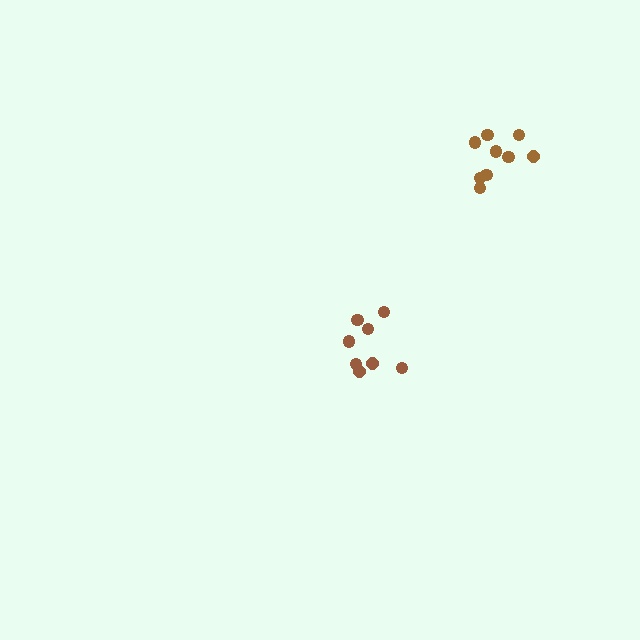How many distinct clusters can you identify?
There are 2 distinct clusters.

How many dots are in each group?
Group 1: 8 dots, Group 2: 9 dots (17 total).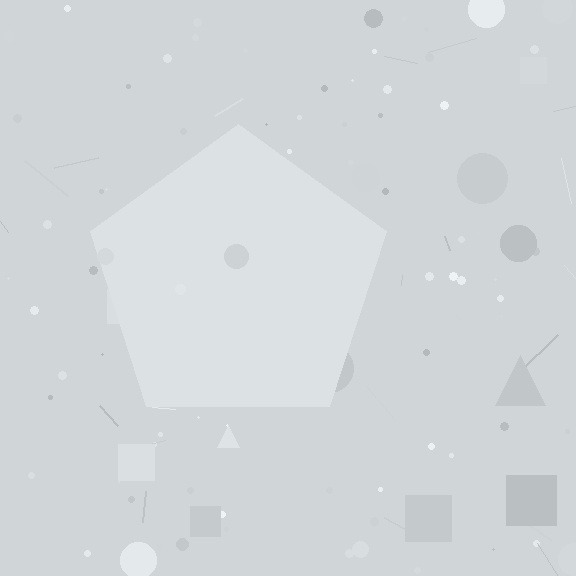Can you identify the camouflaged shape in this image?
The camouflaged shape is a pentagon.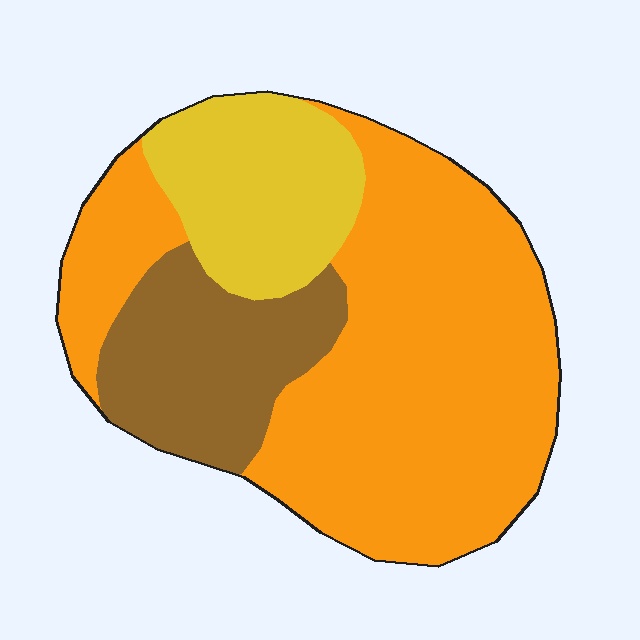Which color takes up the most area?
Orange, at roughly 60%.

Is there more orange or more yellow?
Orange.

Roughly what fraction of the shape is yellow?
Yellow covers about 20% of the shape.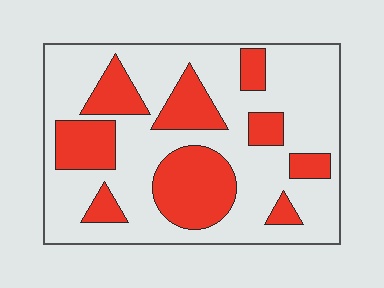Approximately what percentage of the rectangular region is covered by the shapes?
Approximately 30%.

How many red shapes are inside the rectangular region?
9.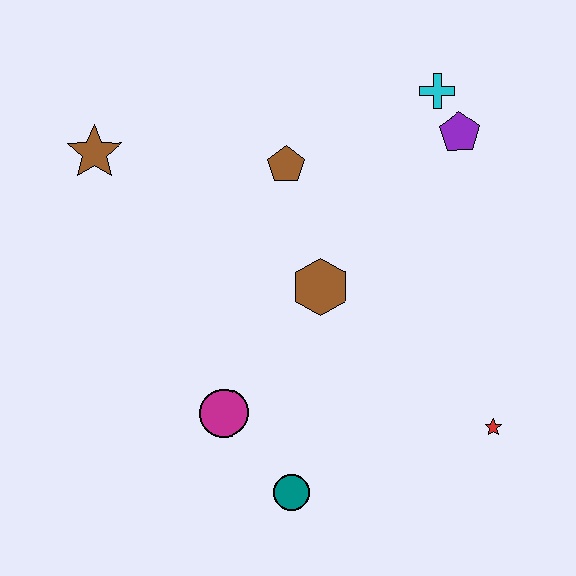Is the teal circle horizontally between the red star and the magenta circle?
Yes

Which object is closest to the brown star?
The brown pentagon is closest to the brown star.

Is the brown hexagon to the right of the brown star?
Yes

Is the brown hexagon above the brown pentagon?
No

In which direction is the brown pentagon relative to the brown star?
The brown pentagon is to the right of the brown star.